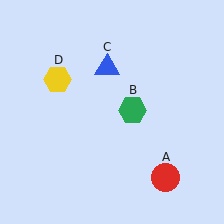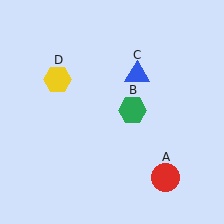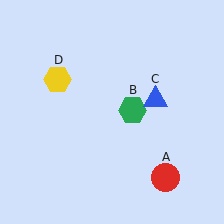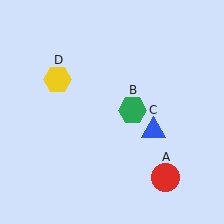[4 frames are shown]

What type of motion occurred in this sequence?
The blue triangle (object C) rotated clockwise around the center of the scene.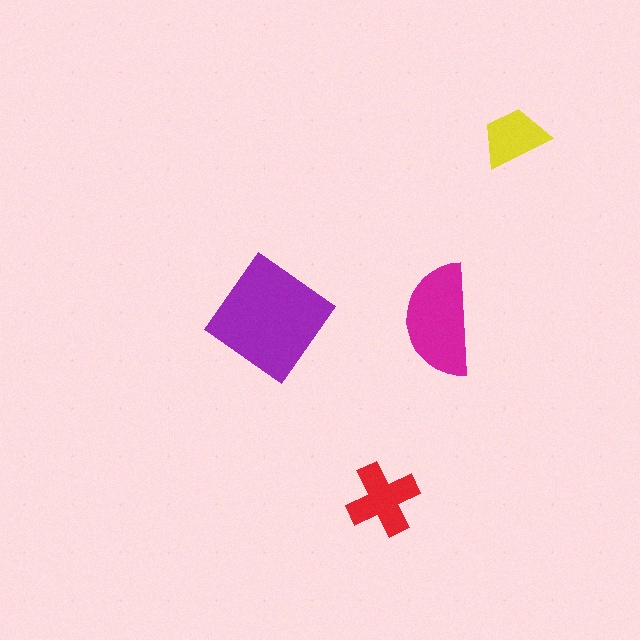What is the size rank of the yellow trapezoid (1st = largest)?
4th.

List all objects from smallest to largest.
The yellow trapezoid, the red cross, the magenta semicircle, the purple diamond.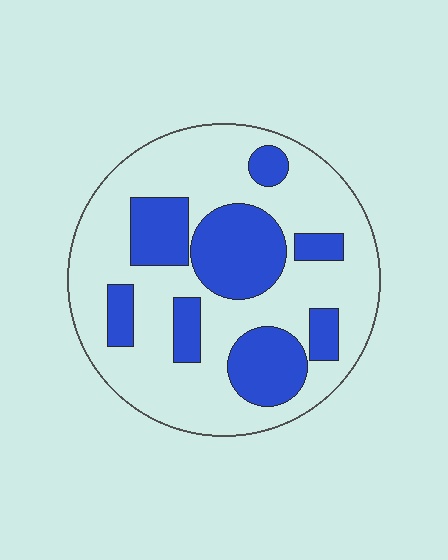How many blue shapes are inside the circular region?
8.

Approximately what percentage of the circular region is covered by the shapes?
Approximately 30%.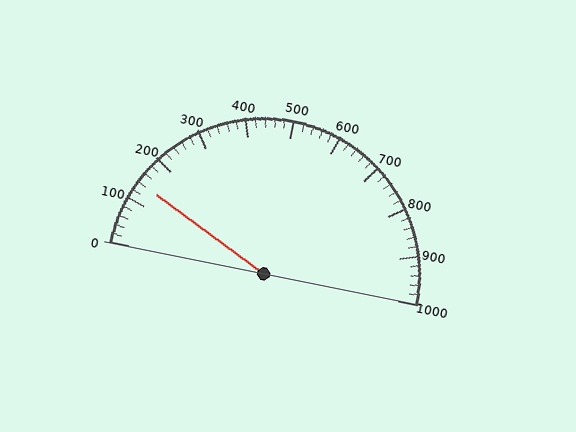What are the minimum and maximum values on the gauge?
The gauge ranges from 0 to 1000.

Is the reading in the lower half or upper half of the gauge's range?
The reading is in the lower half of the range (0 to 1000).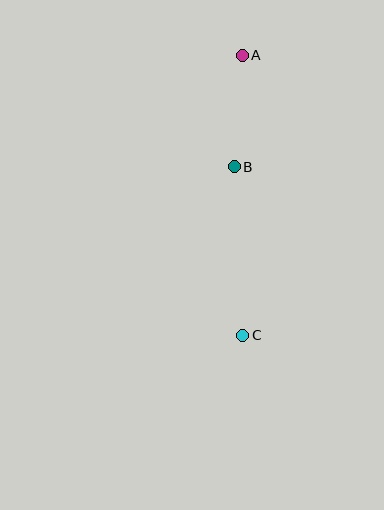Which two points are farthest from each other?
Points A and C are farthest from each other.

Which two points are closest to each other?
Points A and B are closest to each other.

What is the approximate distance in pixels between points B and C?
The distance between B and C is approximately 169 pixels.